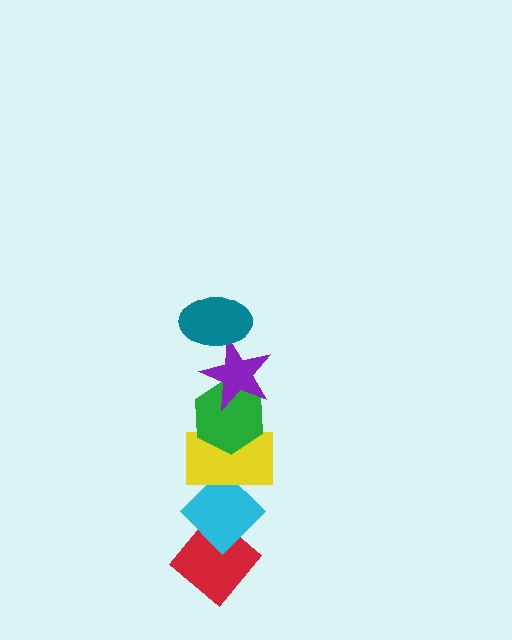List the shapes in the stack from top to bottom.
From top to bottom: the teal ellipse, the purple star, the green hexagon, the yellow rectangle, the cyan diamond, the red diamond.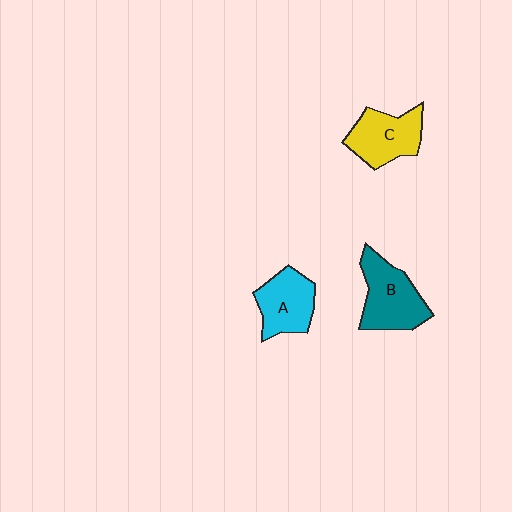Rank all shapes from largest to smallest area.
From largest to smallest: B (teal), C (yellow), A (cyan).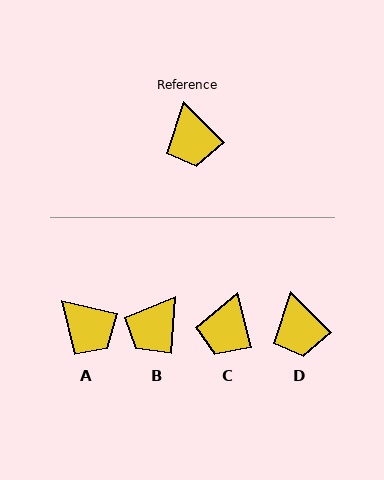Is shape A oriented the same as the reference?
No, it is off by about 32 degrees.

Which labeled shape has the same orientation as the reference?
D.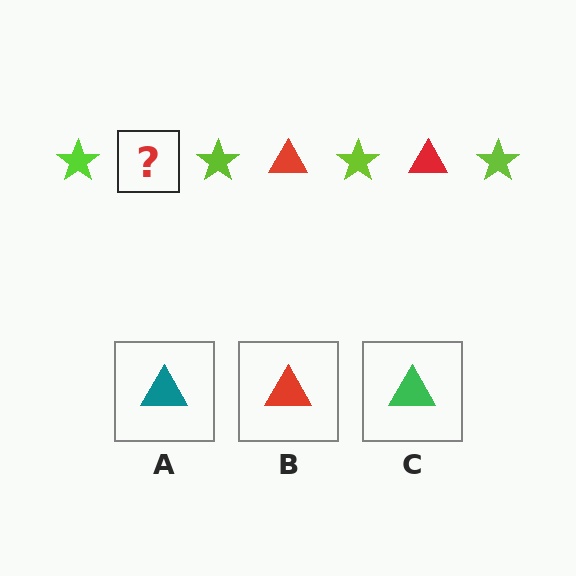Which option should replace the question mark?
Option B.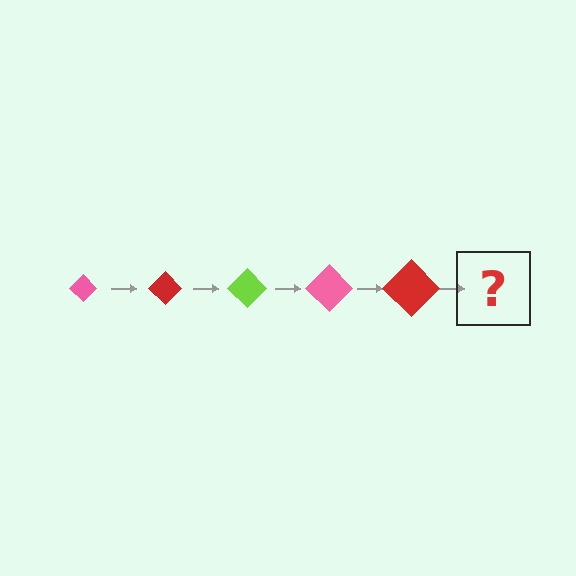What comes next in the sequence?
The next element should be a lime diamond, larger than the previous one.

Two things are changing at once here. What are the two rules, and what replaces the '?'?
The two rules are that the diamond grows larger each step and the color cycles through pink, red, and lime. The '?' should be a lime diamond, larger than the previous one.